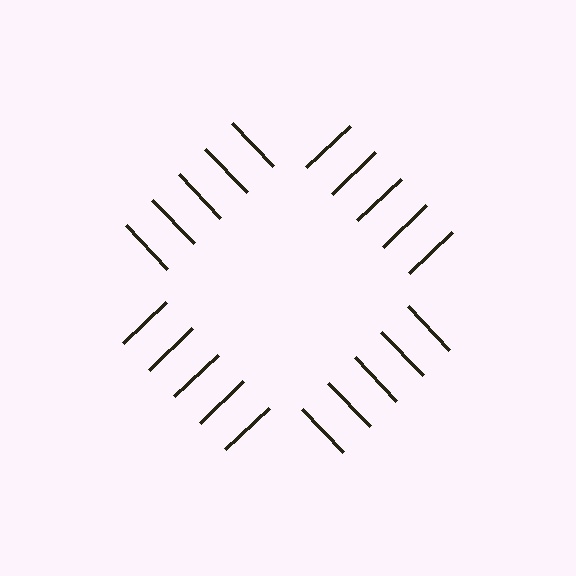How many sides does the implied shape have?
4 sides — the line-ends trace a square.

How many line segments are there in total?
20 — 5 along each of the 4 edges.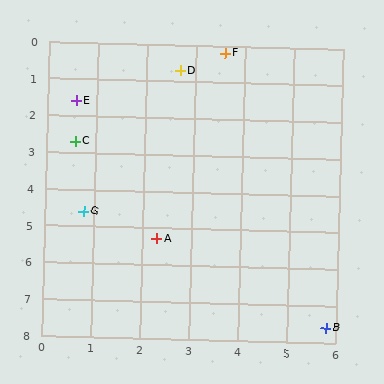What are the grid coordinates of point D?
Point D is at approximately (2.7, 0.7).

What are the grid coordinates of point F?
Point F is at approximately (3.6, 0.2).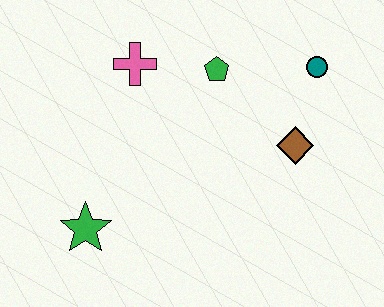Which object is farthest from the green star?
The teal circle is farthest from the green star.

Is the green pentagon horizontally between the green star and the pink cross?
No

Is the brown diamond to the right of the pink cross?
Yes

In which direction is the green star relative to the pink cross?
The green star is below the pink cross.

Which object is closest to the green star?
The pink cross is closest to the green star.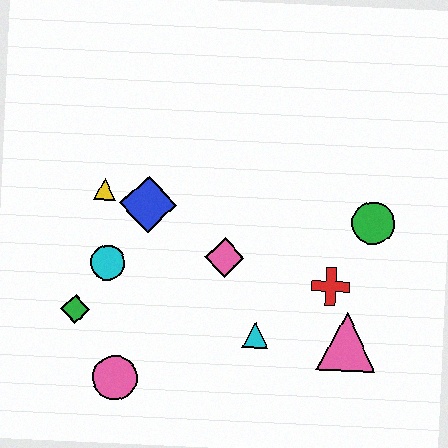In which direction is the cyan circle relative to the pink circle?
The cyan circle is above the pink circle.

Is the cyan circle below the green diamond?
No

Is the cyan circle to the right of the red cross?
No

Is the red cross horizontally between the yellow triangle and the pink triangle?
Yes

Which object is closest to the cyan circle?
The green diamond is closest to the cyan circle.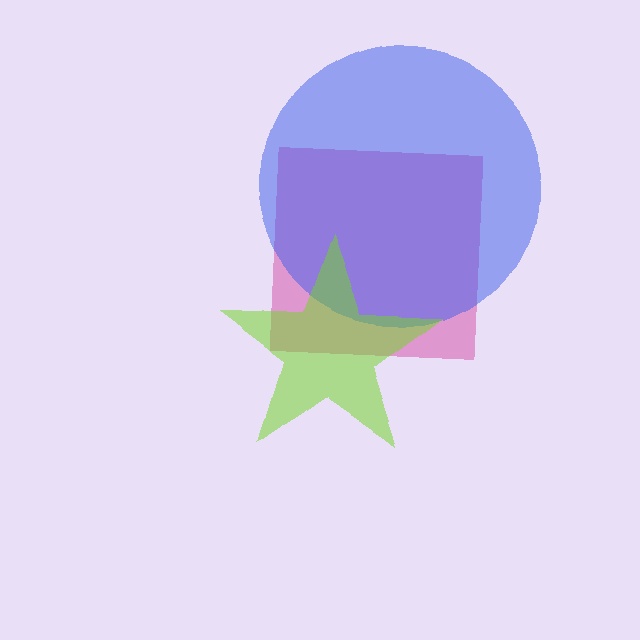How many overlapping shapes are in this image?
There are 3 overlapping shapes in the image.